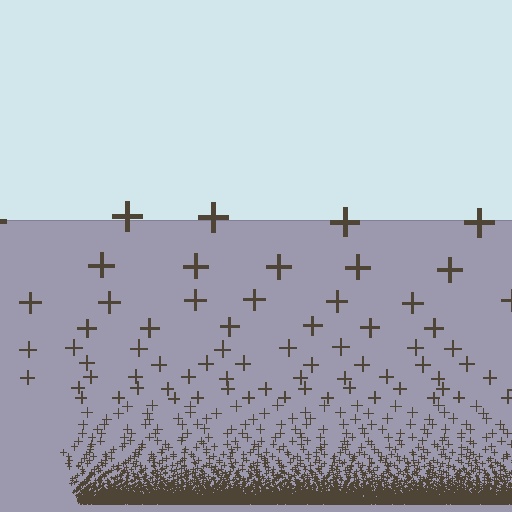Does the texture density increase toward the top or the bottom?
Density increases toward the bottom.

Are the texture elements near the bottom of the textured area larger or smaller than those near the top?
Smaller. The gradient is inverted — elements near the bottom are smaller and denser.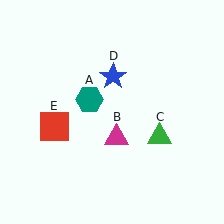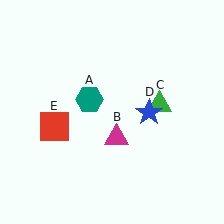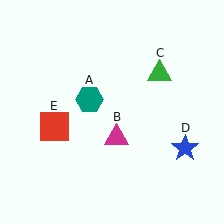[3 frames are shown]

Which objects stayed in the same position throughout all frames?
Teal hexagon (object A) and magenta triangle (object B) and red square (object E) remained stationary.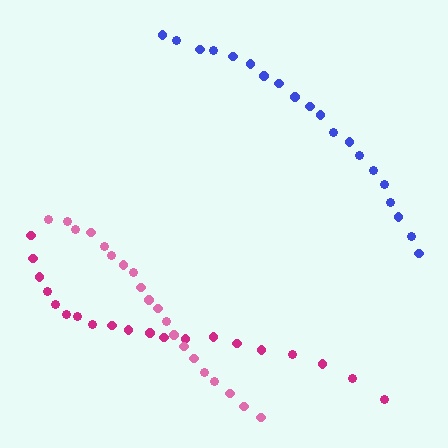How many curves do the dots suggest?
There are 3 distinct paths.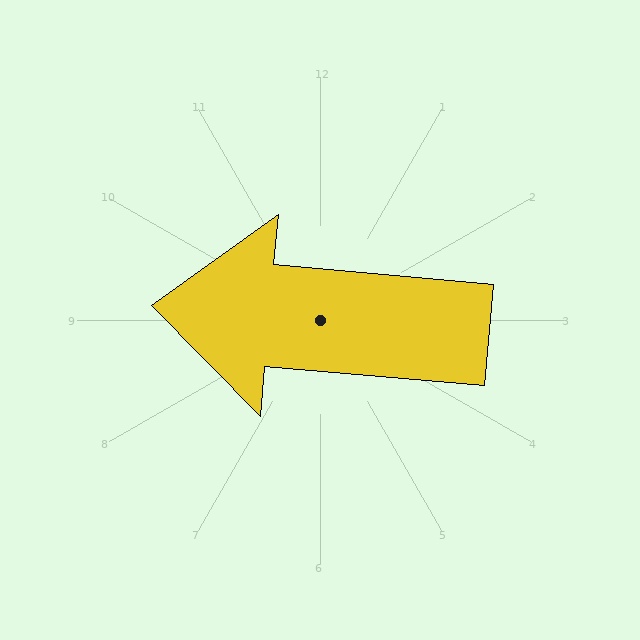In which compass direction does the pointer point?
West.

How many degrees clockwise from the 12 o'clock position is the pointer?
Approximately 275 degrees.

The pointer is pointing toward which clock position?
Roughly 9 o'clock.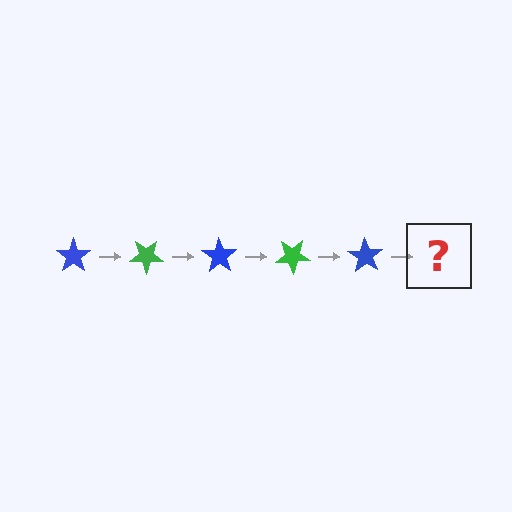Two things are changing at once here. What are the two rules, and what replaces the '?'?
The two rules are that it rotates 35 degrees each step and the color cycles through blue and green. The '?' should be a green star, rotated 175 degrees from the start.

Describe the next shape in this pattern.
It should be a green star, rotated 175 degrees from the start.